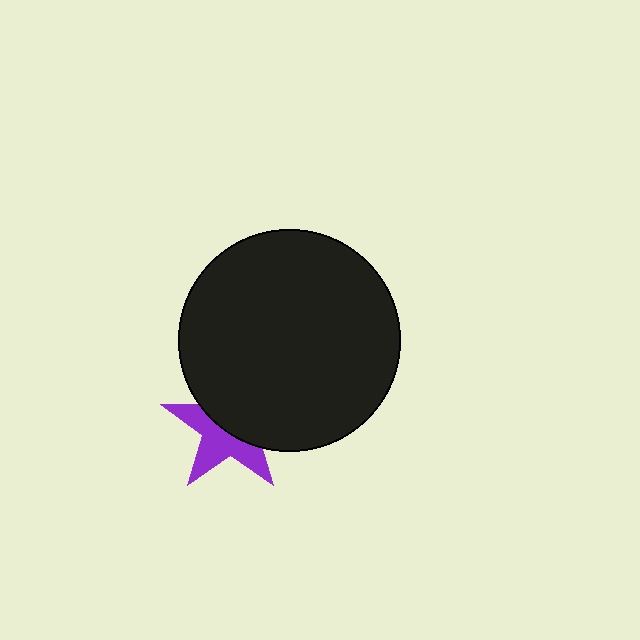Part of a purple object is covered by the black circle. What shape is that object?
It is a star.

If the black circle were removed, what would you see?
You would see the complete purple star.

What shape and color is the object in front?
The object in front is a black circle.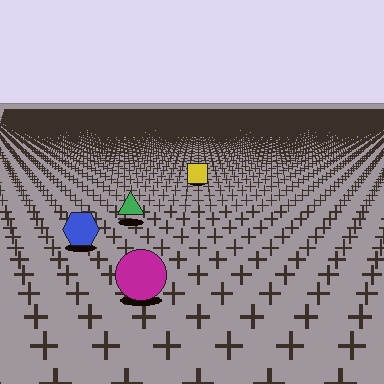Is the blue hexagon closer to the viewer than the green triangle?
Yes. The blue hexagon is closer — you can tell from the texture gradient: the ground texture is coarser near it.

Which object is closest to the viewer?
The magenta circle is closest. The texture marks near it are larger and more spread out.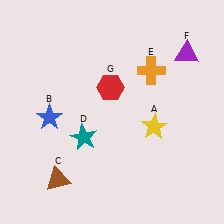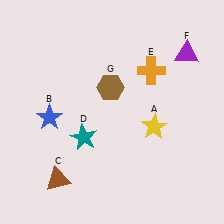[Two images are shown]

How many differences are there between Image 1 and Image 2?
There is 1 difference between the two images.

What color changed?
The hexagon (G) changed from red in Image 1 to brown in Image 2.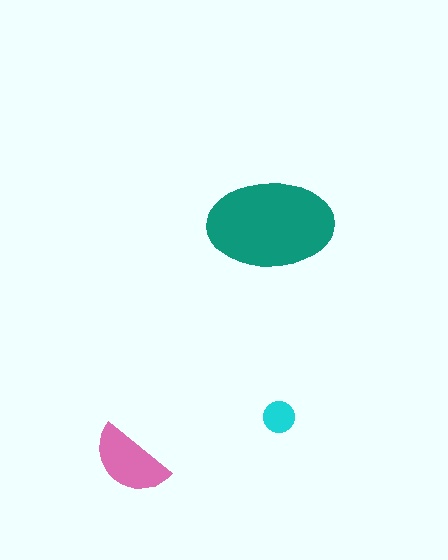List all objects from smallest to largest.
The cyan circle, the pink semicircle, the teal ellipse.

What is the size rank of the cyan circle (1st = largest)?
3rd.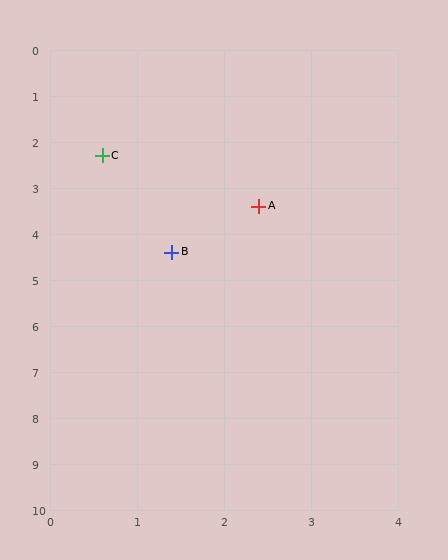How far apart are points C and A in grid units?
Points C and A are about 2.1 grid units apart.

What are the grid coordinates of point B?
Point B is at approximately (1.4, 4.4).